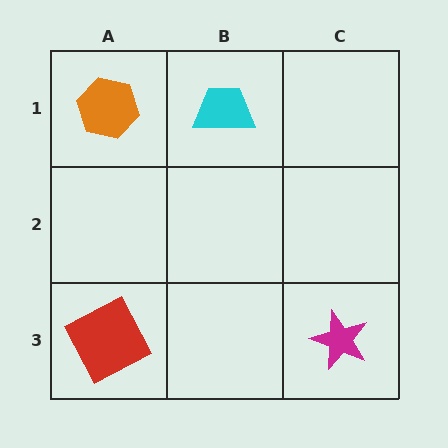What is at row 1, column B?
A cyan trapezoid.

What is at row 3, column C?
A magenta star.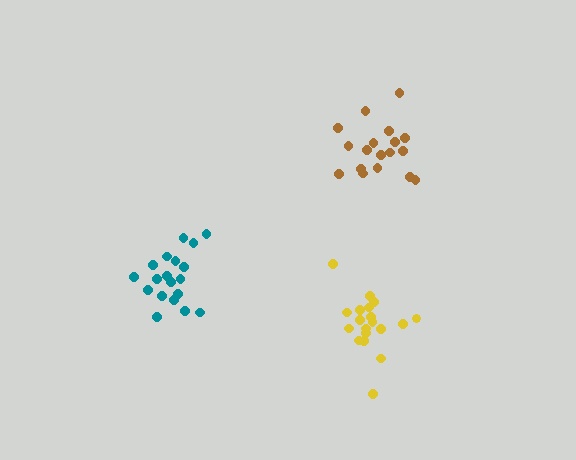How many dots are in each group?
Group 1: 19 dots, Group 2: 19 dots, Group 3: 18 dots (56 total).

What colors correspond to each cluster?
The clusters are colored: teal, yellow, brown.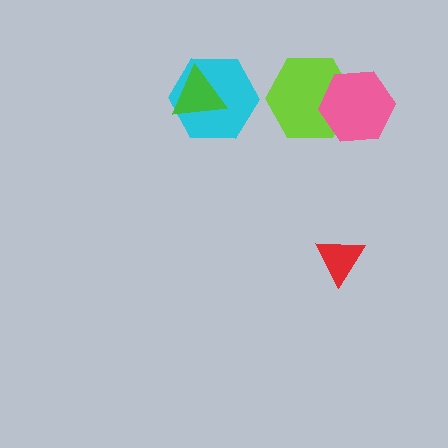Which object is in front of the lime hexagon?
The pink hexagon is in front of the lime hexagon.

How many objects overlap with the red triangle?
0 objects overlap with the red triangle.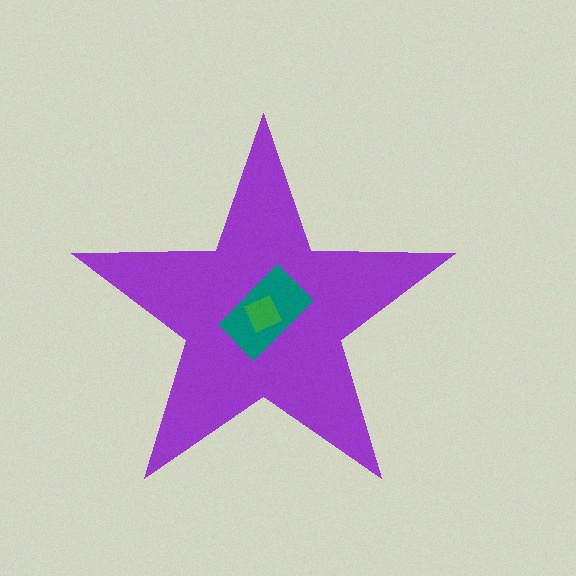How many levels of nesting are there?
3.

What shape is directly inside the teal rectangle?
The green square.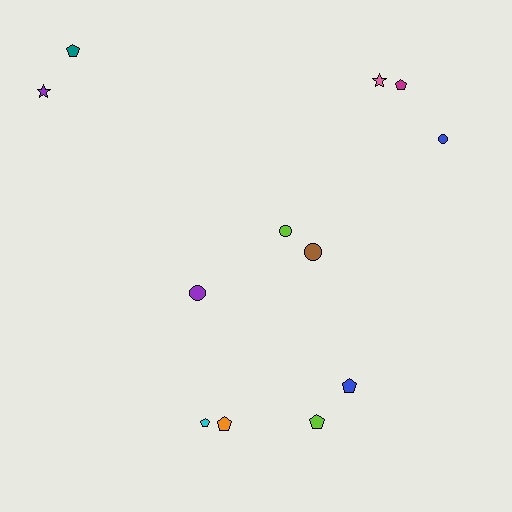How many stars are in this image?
There are 2 stars.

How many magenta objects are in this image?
There is 1 magenta object.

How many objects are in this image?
There are 12 objects.